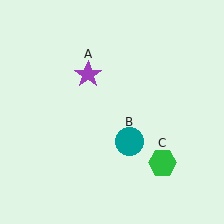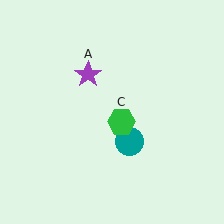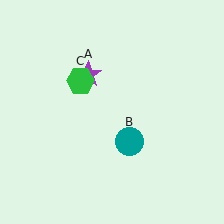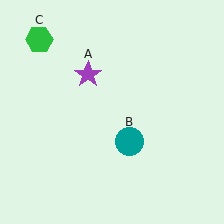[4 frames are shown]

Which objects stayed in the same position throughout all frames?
Purple star (object A) and teal circle (object B) remained stationary.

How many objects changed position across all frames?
1 object changed position: green hexagon (object C).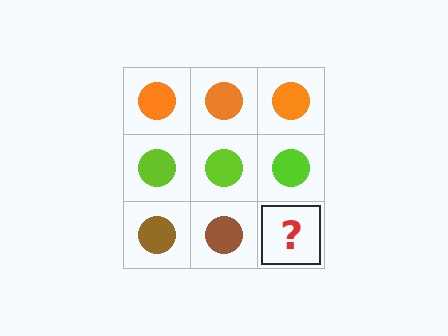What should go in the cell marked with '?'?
The missing cell should contain a brown circle.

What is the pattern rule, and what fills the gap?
The rule is that each row has a consistent color. The gap should be filled with a brown circle.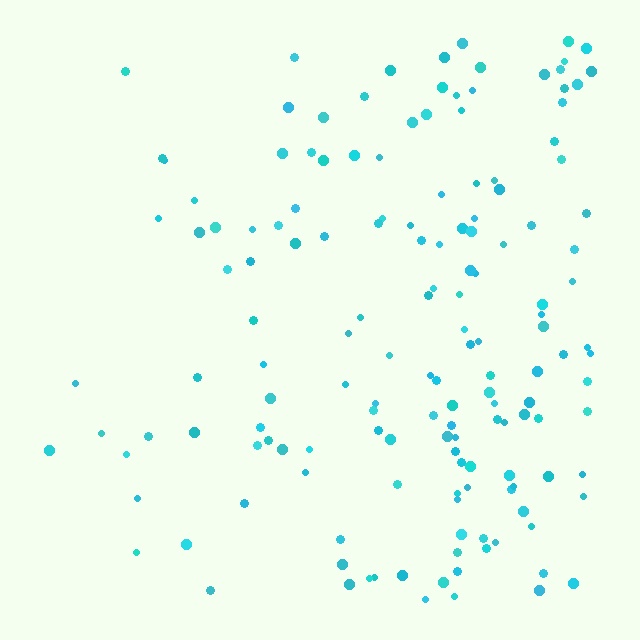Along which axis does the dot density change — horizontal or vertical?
Horizontal.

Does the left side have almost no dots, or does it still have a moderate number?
Still a moderate number, just noticeably fewer than the right.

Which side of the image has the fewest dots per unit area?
The left.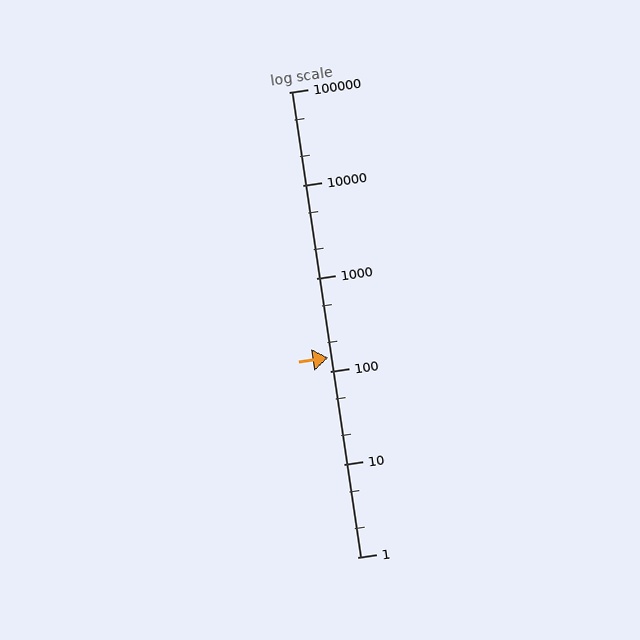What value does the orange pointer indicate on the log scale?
The pointer indicates approximately 140.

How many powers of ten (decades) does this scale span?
The scale spans 5 decades, from 1 to 100000.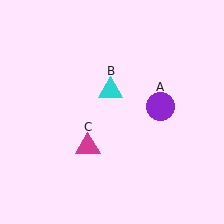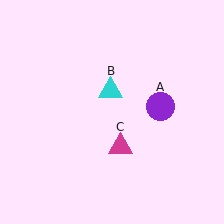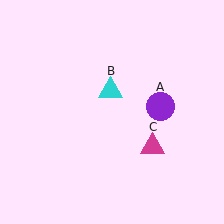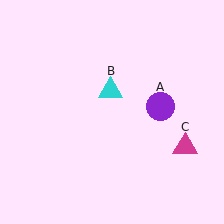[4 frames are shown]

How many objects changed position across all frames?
1 object changed position: magenta triangle (object C).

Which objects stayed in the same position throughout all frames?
Purple circle (object A) and cyan triangle (object B) remained stationary.